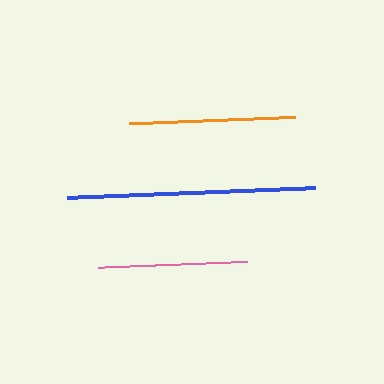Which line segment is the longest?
The blue line is the longest at approximately 247 pixels.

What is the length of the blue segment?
The blue segment is approximately 247 pixels long.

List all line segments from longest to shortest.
From longest to shortest: blue, orange, pink.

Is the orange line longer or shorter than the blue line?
The blue line is longer than the orange line.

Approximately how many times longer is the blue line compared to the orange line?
The blue line is approximately 1.5 times the length of the orange line.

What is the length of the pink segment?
The pink segment is approximately 149 pixels long.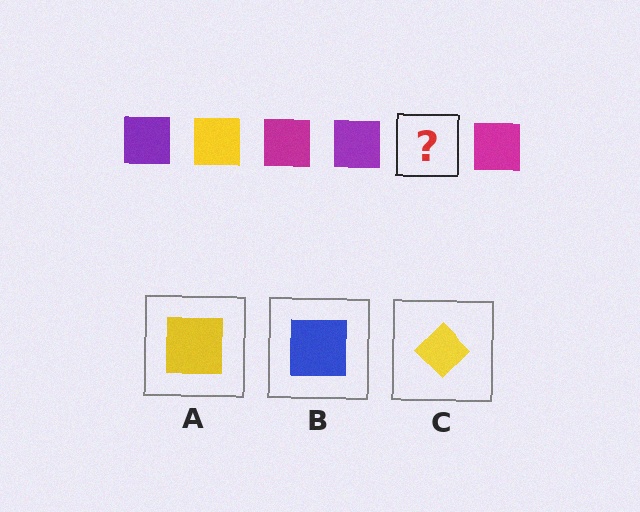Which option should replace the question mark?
Option A.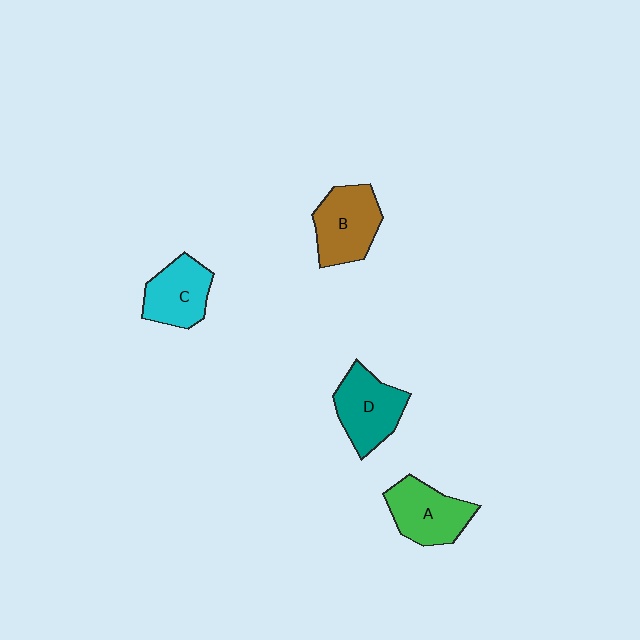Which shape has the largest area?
Shape B (brown).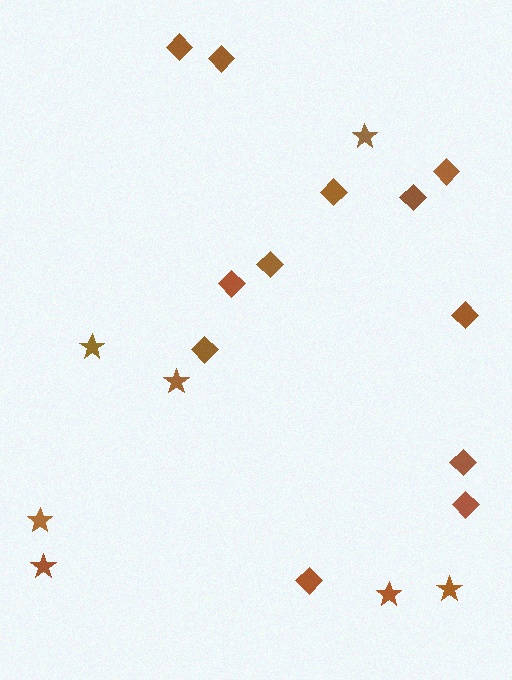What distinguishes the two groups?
There are 2 groups: one group of diamonds (12) and one group of stars (7).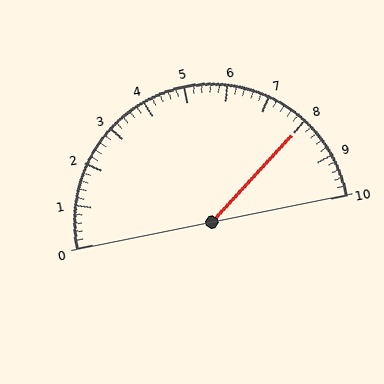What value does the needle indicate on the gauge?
The needle indicates approximately 8.0.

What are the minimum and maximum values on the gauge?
The gauge ranges from 0 to 10.